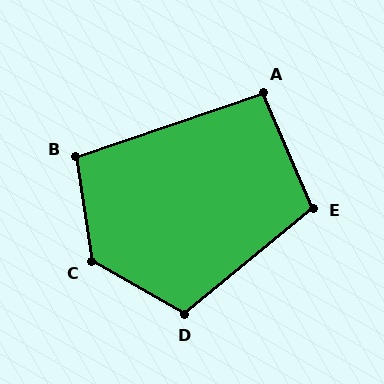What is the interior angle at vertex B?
Approximately 100 degrees (obtuse).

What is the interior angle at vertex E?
Approximately 106 degrees (obtuse).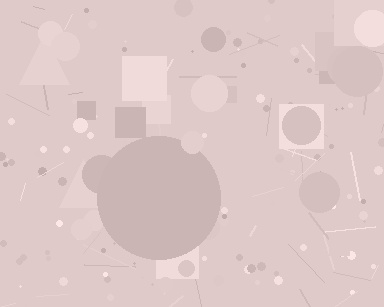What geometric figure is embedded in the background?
A circle is embedded in the background.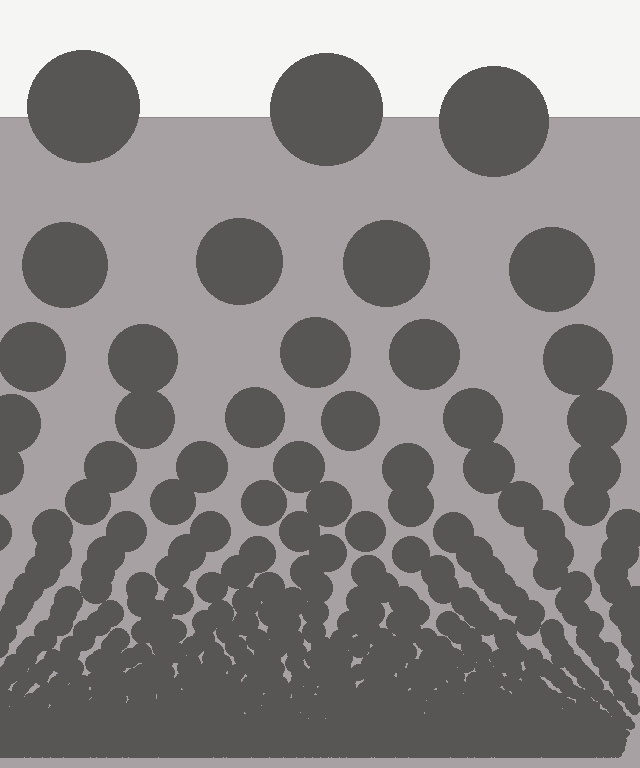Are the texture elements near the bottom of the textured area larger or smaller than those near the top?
Smaller. The gradient is inverted — elements near the bottom are smaller and denser.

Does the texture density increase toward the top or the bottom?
Density increases toward the bottom.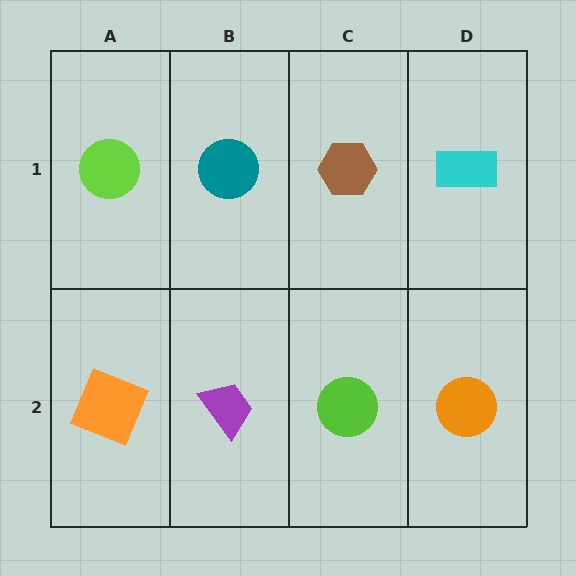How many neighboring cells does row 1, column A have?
2.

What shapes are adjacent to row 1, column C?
A lime circle (row 2, column C), a teal circle (row 1, column B), a cyan rectangle (row 1, column D).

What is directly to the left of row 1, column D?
A brown hexagon.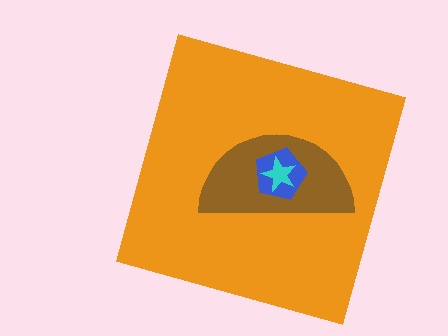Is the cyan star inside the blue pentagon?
Yes.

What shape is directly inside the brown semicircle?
The blue pentagon.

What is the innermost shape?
The cyan star.